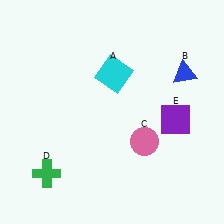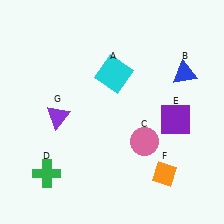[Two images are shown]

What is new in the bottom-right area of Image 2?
An orange diamond (F) was added in the bottom-right area of Image 2.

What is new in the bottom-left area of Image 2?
A purple triangle (G) was added in the bottom-left area of Image 2.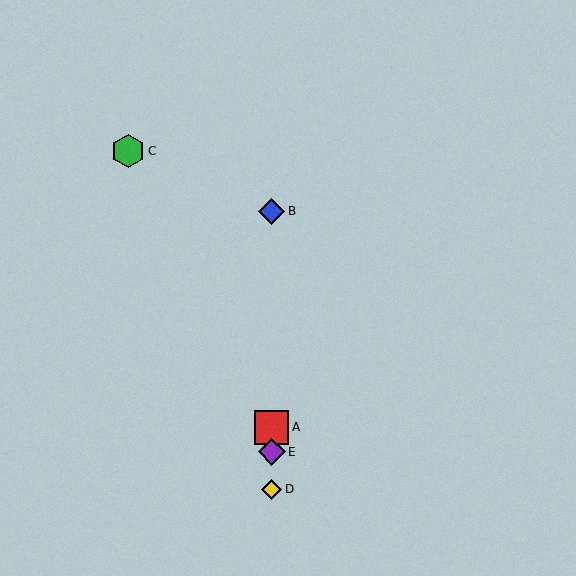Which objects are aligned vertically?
Objects A, B, D, E are aligned vertically.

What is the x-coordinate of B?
Object B is at x≈272.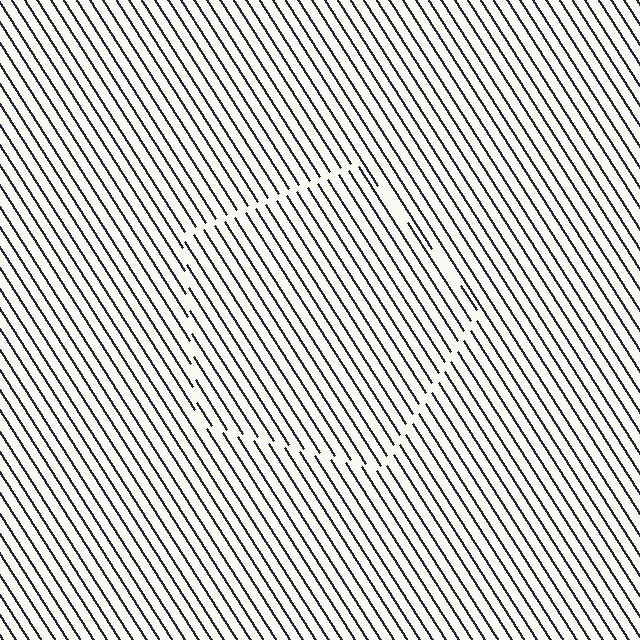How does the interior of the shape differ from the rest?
The interior of the shape contains the same grating, shifted by half a period — the contour is defined by the phase discontinuity where line-ends from the inner and outer gratings abut.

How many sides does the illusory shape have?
5 sides — the line-ends trace a pentagon.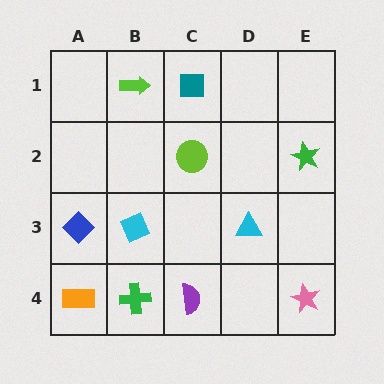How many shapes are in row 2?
2 shapes.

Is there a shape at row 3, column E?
No, that cell is empty.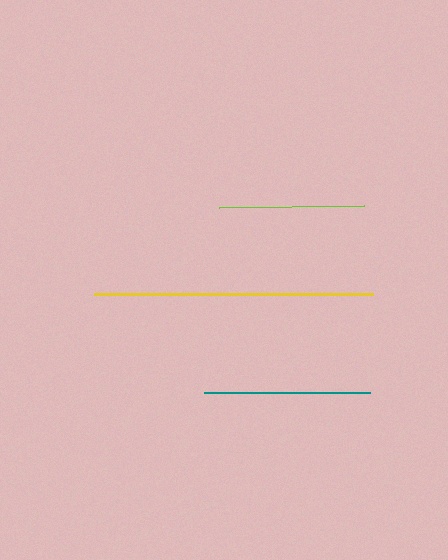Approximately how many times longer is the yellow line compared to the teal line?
The yellow line is approximately 1.7 times the length of the teal line.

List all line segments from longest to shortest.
From longest to shortest: yellow, teal, lime.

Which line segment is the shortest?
The lime line is the shortest at approximately 145 pixels.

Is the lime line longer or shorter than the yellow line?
The yellow line is longer than the lime line.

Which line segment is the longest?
The yellow line is the longest at approximately 279 pixels.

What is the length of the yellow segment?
The yellow segment is approximately 279 pixels long.